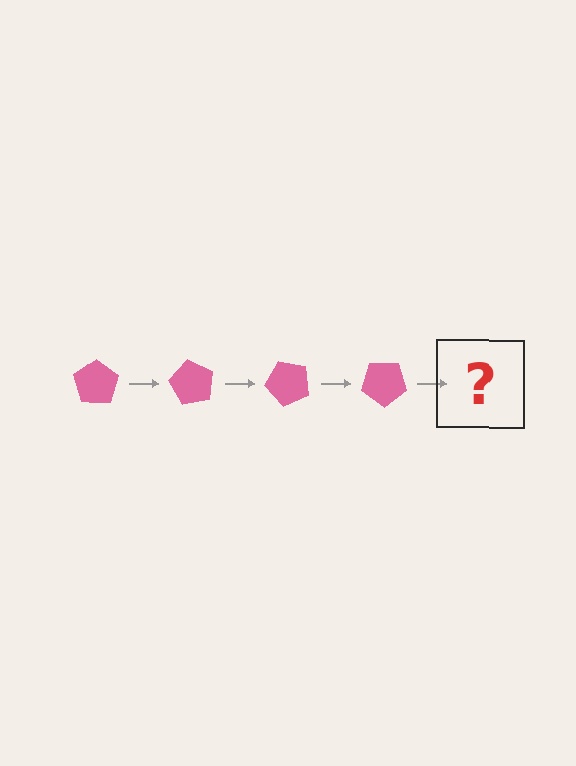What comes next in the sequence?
The next element should be a pink pentagon rotated 240 degrees.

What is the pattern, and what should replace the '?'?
The pattern is that the pentagon rotates 60 degrees each step. The '?' should be a pink pentagon rotated 240 degrees.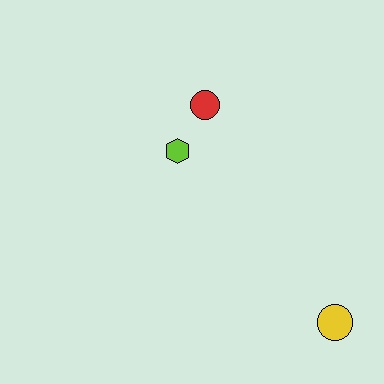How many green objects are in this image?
There are no green objects.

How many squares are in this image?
There are no squares.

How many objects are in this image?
There are 3 objects.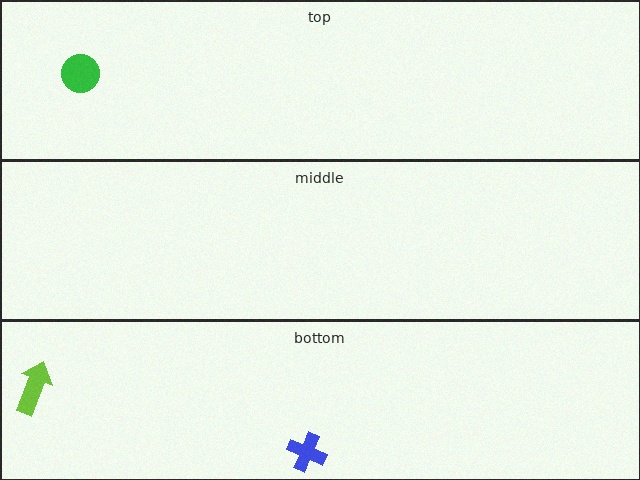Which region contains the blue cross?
The bottom region.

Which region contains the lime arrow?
The bottom region.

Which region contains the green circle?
The top region.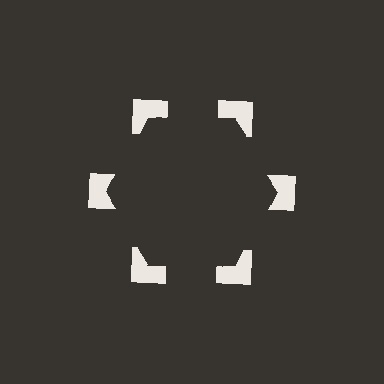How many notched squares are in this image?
There are 6 — one at each vertex of the illusory hexagon.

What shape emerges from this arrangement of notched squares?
An illusory hexagon — its edges are inferred from the aligned wedge cuts in the notched squares, not physically drawn.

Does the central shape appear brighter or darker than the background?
It typically appears slightly darker than the background, even though no actual brightness change is drawn.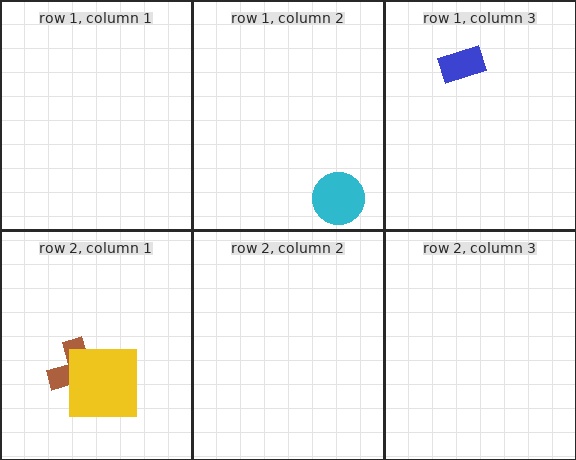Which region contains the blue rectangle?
The row 1, column 3 region.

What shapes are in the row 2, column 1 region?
The brown cross, the yellow square.